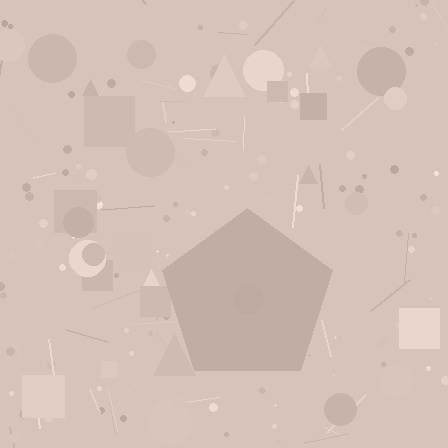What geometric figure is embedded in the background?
A pentagon is embedded in the background.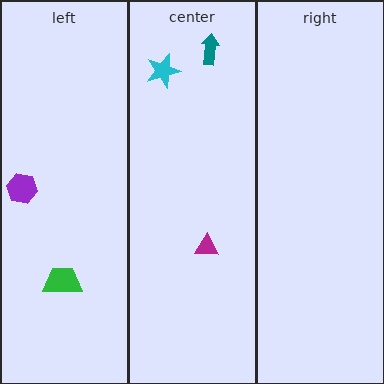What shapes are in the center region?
The cyan star, the teal arrow, the magenta triangle.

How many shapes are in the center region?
3.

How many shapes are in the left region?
2.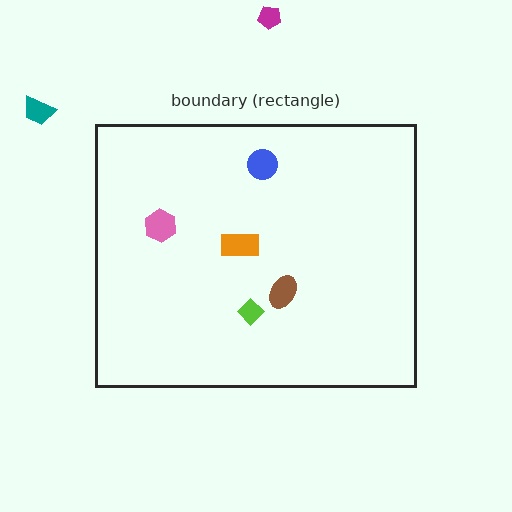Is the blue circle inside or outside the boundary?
Inside.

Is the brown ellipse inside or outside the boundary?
Inside.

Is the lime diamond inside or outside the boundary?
Inside.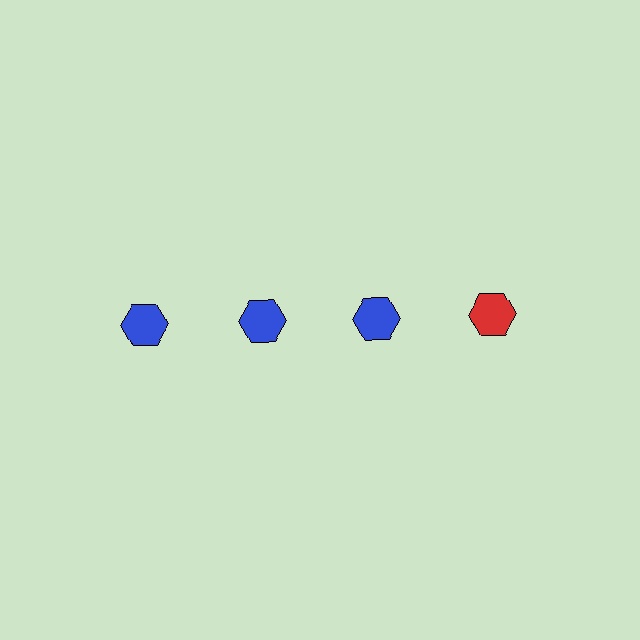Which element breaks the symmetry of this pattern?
The red hexagon in the top row, second from right column breaks the symmetry. All other shapes are blue hexagons.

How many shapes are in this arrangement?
There are 4 shapes arranged in a grid pattern.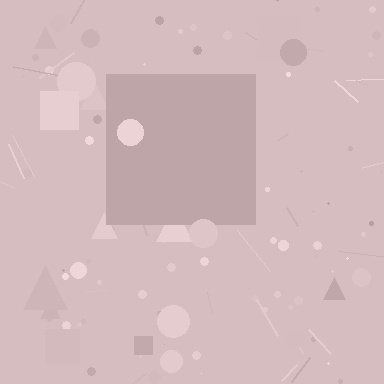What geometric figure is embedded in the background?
A square is embedded in the background.